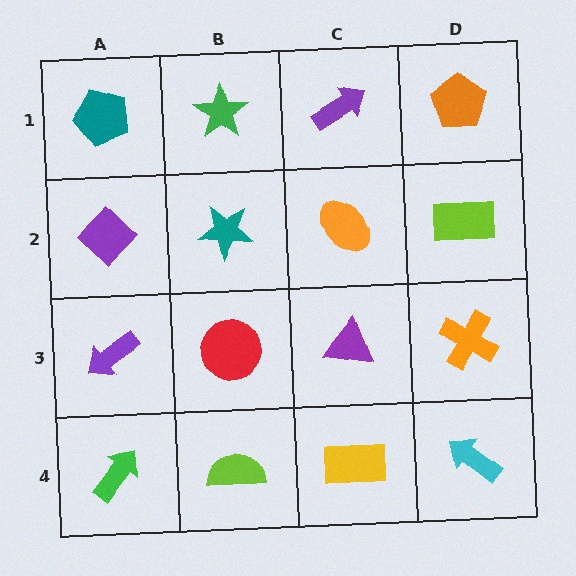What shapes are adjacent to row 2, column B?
A green star (row 1, column B), a red circle (row 3, column B), a purple diamond (row 2, column A), an orange ellipse (row 2, column C).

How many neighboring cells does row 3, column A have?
3.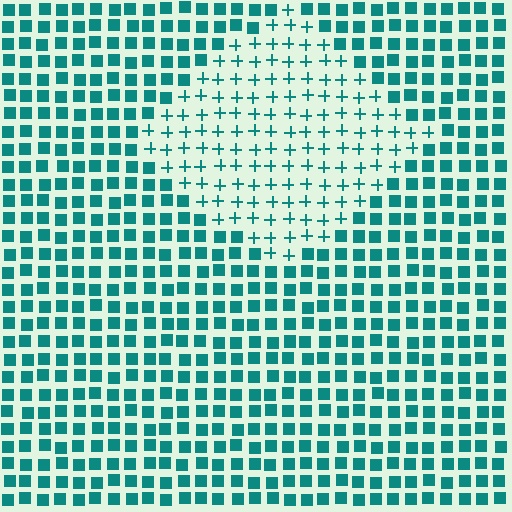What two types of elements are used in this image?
The image uses plus signs inside the diamond region and squares outside it.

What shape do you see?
I see a diamond.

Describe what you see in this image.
The image is filled with small teal elements arranged in a uniform grid. A diamond-shaped region contains plus signs, while the surrounding area contains squares. The boundary is defined purely by the change in element shape.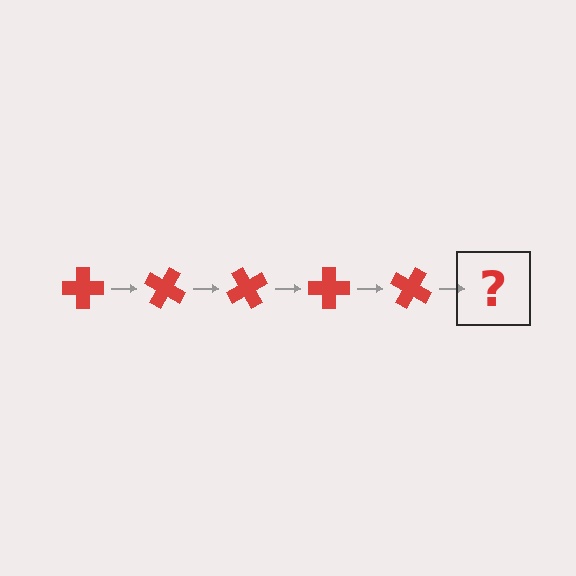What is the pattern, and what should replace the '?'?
The pattern is that the cross rotates 30 degrees each step. The '?' should be a red cross rotated 150 degrees.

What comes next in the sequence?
The next element should be a red cross rotated 150 degrees.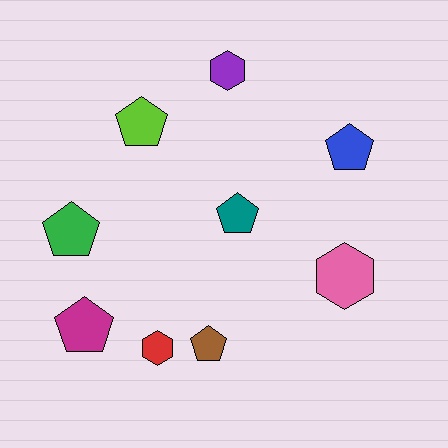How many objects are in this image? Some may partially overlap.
There are 9 objects.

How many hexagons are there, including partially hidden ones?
There are 3 hexagons.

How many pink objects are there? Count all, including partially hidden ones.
There is 1 pink object.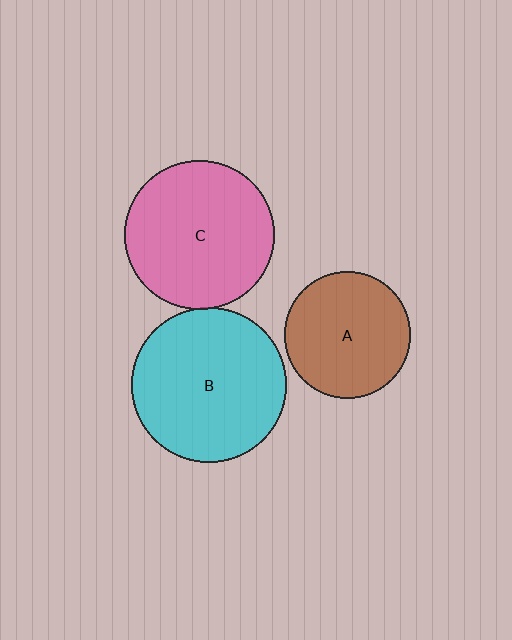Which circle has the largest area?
Circle B (cyan).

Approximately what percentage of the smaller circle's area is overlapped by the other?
Approximately 5%.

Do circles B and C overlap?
Yes.